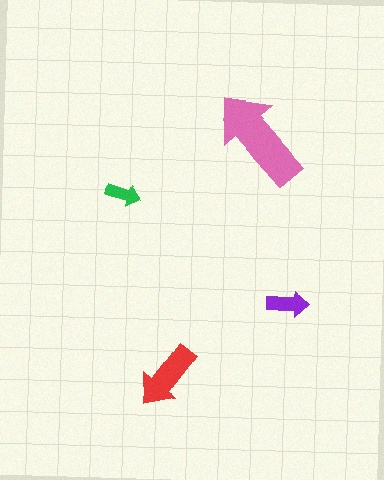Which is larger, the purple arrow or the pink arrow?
The pink one.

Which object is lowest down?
The red arrow is bottommost.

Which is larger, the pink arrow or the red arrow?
The pink one.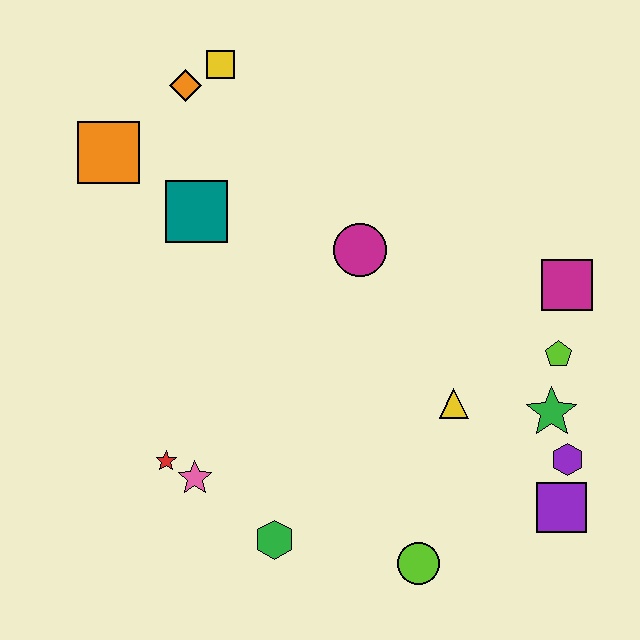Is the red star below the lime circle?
No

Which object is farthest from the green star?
The orange square is farthest from the green star.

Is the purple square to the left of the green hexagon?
No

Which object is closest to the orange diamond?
The yellow square is closest to the orange diamond.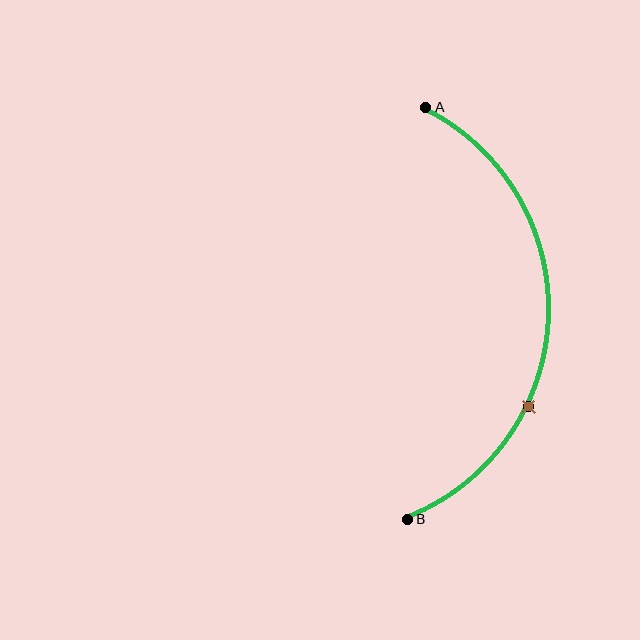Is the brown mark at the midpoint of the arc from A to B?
No. The brown mark lies on the arc but is closer to endpoint B. The arc midpoint would be at the point on the curve equidistant along the arc from both A and B.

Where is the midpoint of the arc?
The arc midpoint is the point on the curve farthest from the straight line joining A and B. It sits to the right of that line.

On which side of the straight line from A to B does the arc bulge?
The arc bulges to the right of the straight line connecting A and B.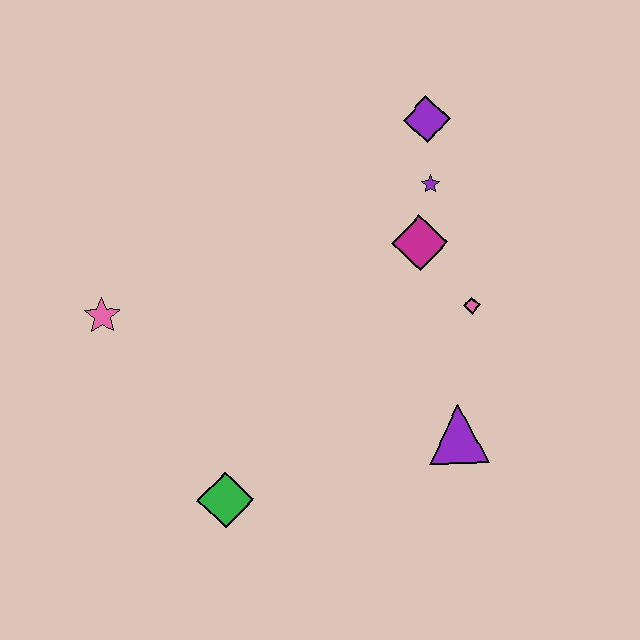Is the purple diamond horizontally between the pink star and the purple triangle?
Yes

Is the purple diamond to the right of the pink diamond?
No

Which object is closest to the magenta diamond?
The purple star is closest to the magenta diamond.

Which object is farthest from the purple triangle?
The pink star is farthest from the purple triangle.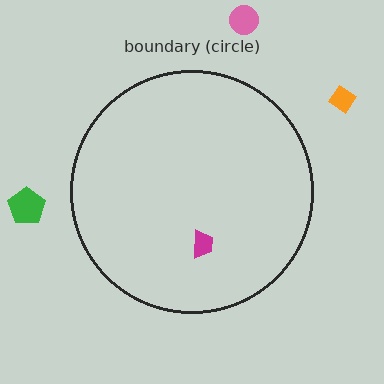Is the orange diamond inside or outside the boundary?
Outside.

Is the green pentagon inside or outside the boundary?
Outside.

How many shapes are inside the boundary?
1 inside, 3 outside.